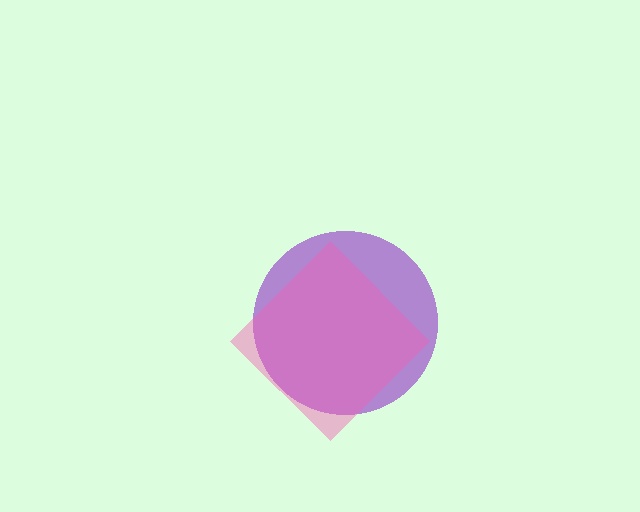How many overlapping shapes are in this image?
There are 2 overlapping shapes in the image.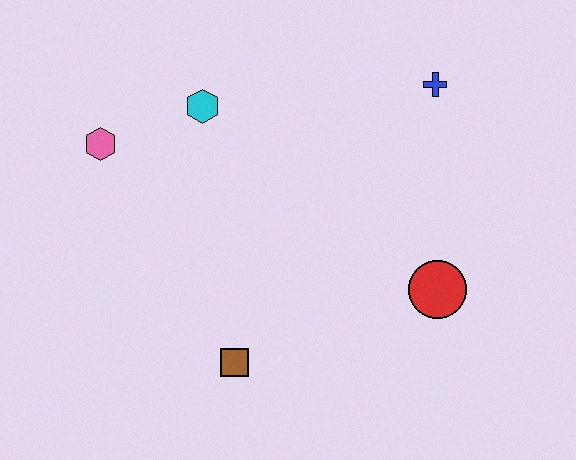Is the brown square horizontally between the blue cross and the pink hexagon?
Yes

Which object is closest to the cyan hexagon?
The pink hexagon is closest to the cyan hexagon.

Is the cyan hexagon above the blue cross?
No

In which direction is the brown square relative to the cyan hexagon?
The brown square is below the cyan hexagon.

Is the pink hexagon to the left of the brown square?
Yes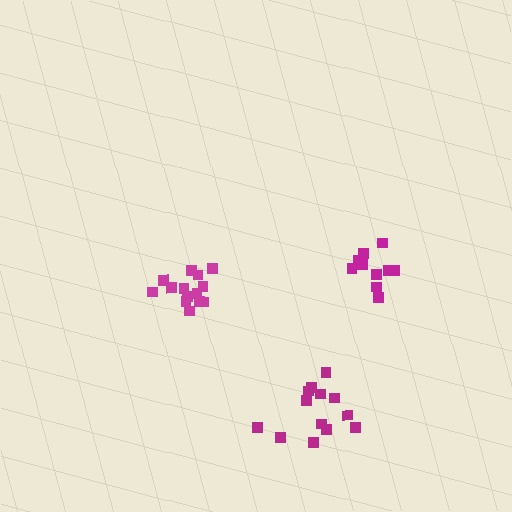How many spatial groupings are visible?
There are 3 spatial groupings.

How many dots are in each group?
Group 1: 14 dots, Group 2: 13 dots, Group 3: 11 dots (38 total).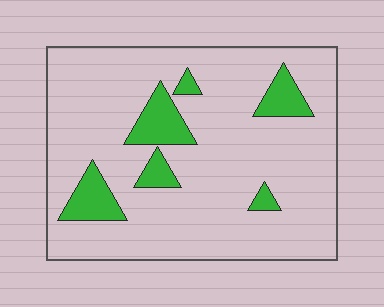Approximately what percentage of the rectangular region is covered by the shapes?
Approximately 15%.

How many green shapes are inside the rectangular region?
6.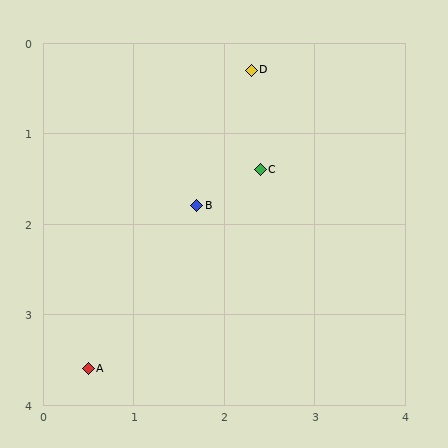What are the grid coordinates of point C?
Point C is at approximately (2.4, 1.4).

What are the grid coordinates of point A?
Point A is at approximately (0.5, 3.6).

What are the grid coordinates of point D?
Point D is at approximately (2.3, 0.3).